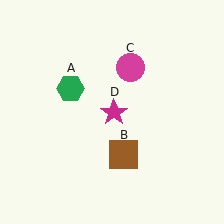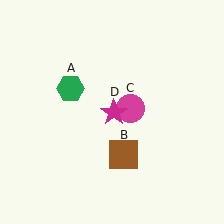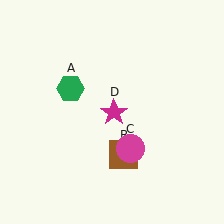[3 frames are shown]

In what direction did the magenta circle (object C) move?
The magenta circle (object C) moved down.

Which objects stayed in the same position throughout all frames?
Green hexagon (object A) and brown square (object B) and magenta star (object D) remained stationary.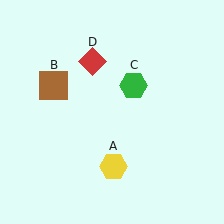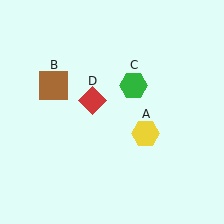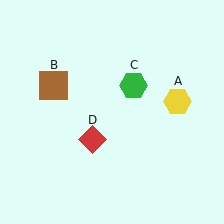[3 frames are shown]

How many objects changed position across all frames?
2 objects changed position: yellow hexagon (object A), red diamond (object D).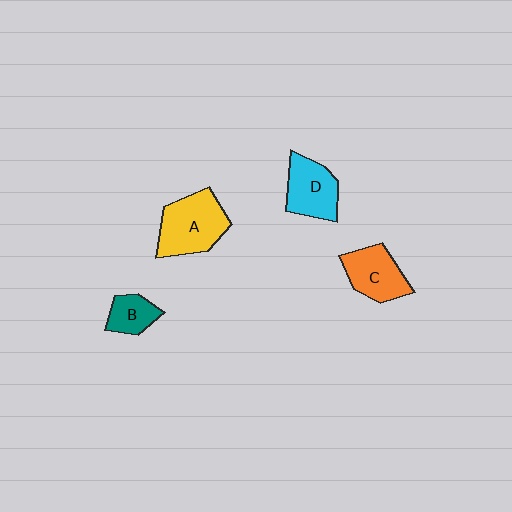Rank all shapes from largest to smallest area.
From largest to smallest: A (yellow), D (cyan), C (orange), B (teal).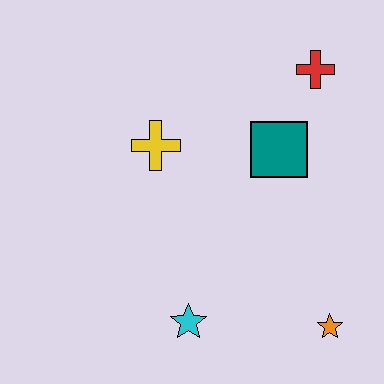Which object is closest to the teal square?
The red cross is closest to the teal square.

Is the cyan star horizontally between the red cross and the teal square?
No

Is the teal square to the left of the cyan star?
No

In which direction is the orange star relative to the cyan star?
The orange star is to the right of the cyan star.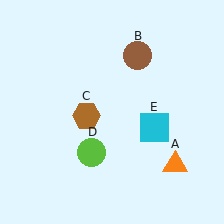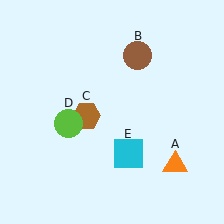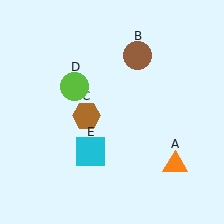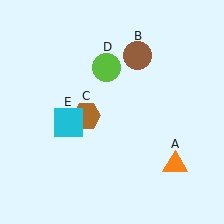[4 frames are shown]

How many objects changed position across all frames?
2 objects changed position: lime circle (object D), cyan square (object E).